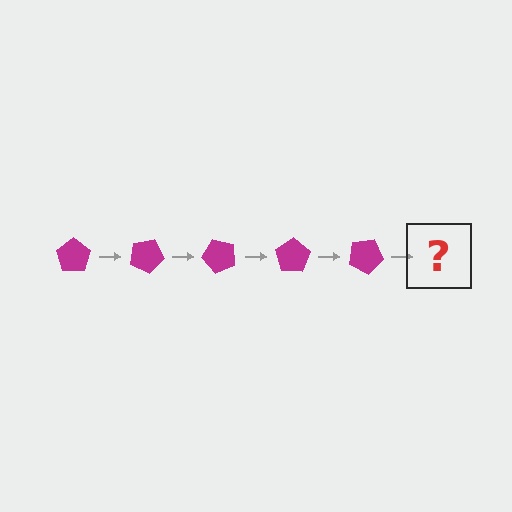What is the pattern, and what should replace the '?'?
The pattern is that the pentagon rotates 25 degrees each step. The '?' should be a magenta pentagon rotated 125 degrees.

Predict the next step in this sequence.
The next step is a magenta pentagon rotated 125 degrees.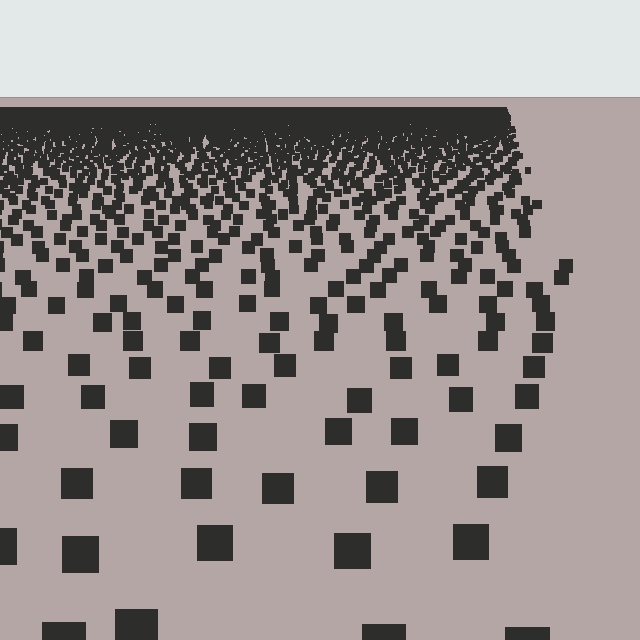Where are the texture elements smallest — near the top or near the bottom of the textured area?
Near the top.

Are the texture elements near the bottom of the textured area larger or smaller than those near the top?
Larger. Near the bottom, elements are closer to the viewer and appear at a bigger on-screen size.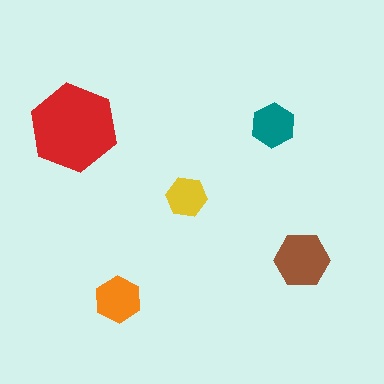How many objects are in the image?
There are 5 objects in the image.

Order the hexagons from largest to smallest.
the red one, the brown one, the orange one, the teal one, the yellow one.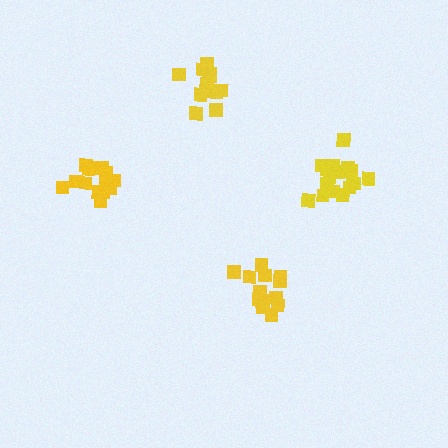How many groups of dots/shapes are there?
There are 4 groups.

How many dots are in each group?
Group 1: 16 dots, Group 2: 14 dots, Group 3: 14 dots, Group 4: 18 dots (62 total).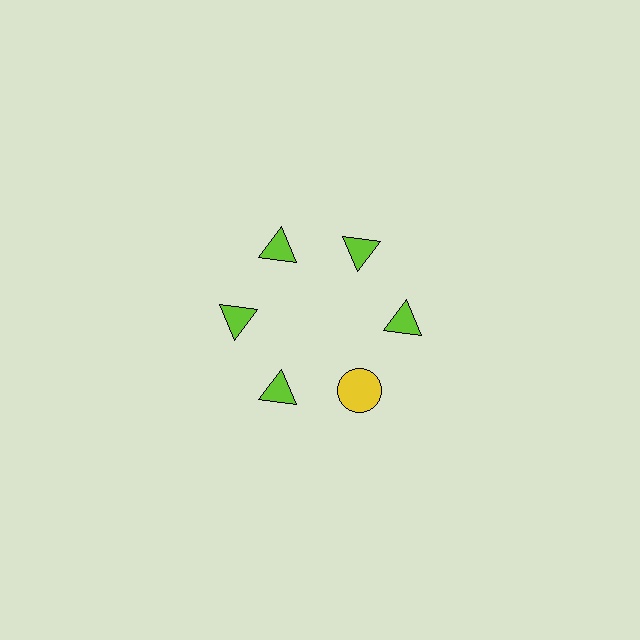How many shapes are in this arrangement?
There are 6 shapes arranged in a ring pattern.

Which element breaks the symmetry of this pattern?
The yellow circle at roughly the 5 o'clock position breaks the symmetry. All other shapes are lime triangles.